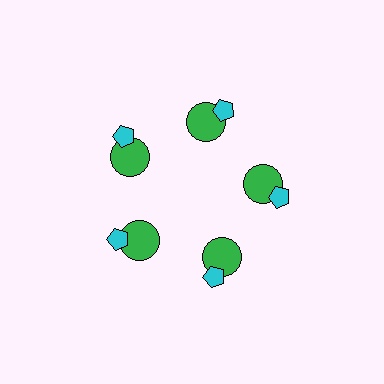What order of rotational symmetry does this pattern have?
This pattern has 5-fold rotational symmetry.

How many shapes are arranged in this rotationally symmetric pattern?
There are 10 shapes, arranged in 5 groups of 2.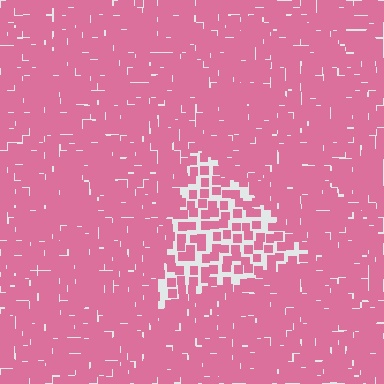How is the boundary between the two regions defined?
The boundary is defined by a change in element density (approximately 2.1x ratio). All elements are the same color, size, and shape.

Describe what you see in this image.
The image contains small pink elements arranged at two different densities. A triangle-shaped region is visible where the elements are less densely packed than the surrounding area.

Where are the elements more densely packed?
The elements are more densely packed outside the triangle boundary.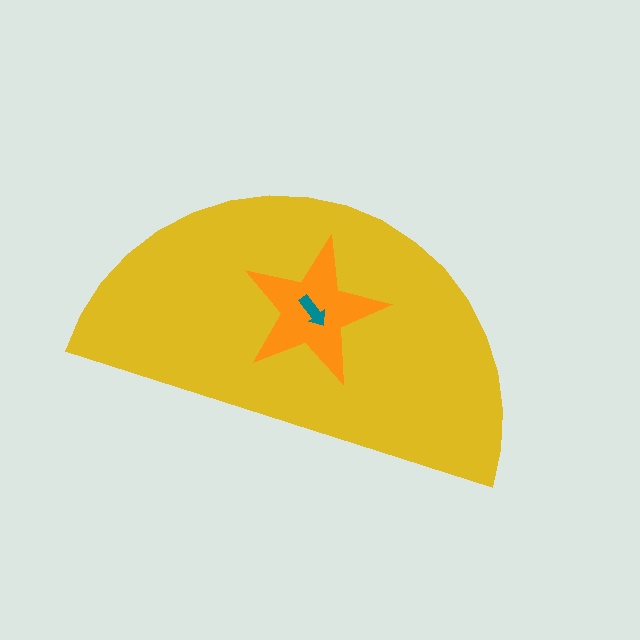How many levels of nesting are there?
3.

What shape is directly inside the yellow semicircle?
The orange star.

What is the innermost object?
The teal arrow.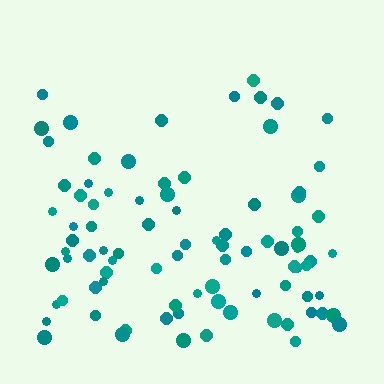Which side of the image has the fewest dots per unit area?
The top.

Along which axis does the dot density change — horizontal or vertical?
Vertical.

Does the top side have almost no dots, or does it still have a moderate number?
Still a moderate number, just noticeably fewer than the bottom.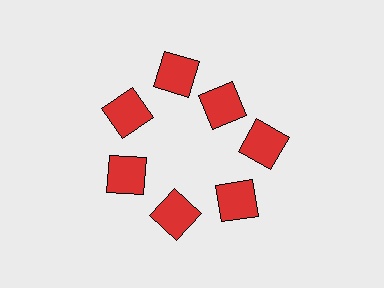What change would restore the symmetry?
The symmetry would be restored by moving it outward, back onto the ring so that all 7 squares sit at equal angles and equal distance from the center.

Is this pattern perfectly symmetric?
No. The 7 red squares are arranged in a ring, but one element near the 1 o'clock position is pulled inward toward the center, breaking the 7-fold rotational symmetry.